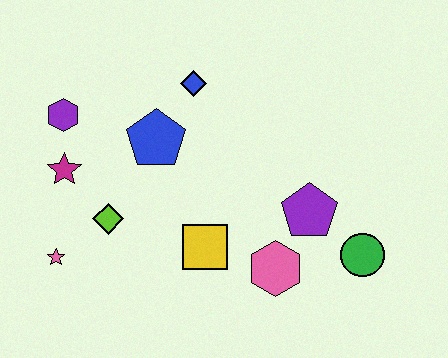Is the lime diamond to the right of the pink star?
Yes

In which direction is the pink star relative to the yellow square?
The pink star is to the left of the yellow square.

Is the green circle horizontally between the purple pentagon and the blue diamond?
No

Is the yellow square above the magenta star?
No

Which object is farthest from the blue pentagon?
The green circle is farthest from the blue pentagon.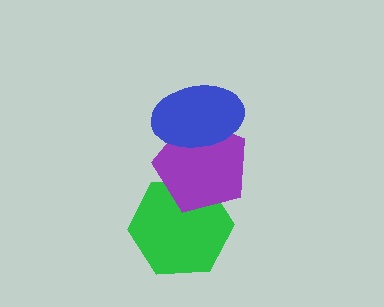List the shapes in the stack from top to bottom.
From top to bottom: the blue ellipse, the purple pentagon, the green hexagon.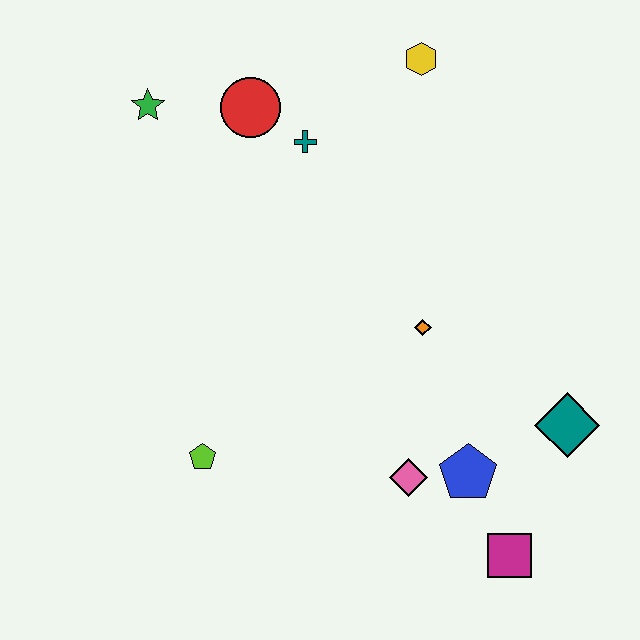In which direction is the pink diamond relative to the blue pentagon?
The pink diamond is to the left of the blue pentagon.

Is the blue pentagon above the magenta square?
Yes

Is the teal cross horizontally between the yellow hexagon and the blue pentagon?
No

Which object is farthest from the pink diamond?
The green star is farthest from the pink diamond.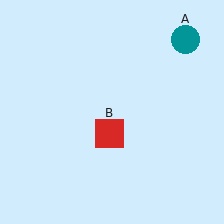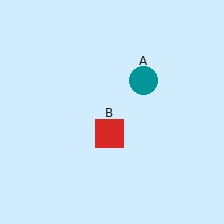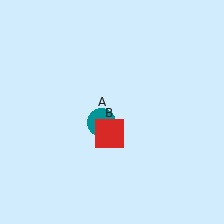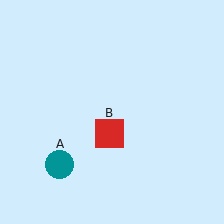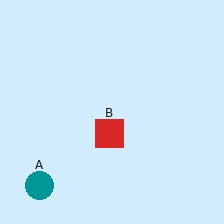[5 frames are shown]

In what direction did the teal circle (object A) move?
The teal circle (object A) moved down and to the left.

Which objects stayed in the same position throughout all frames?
Red square (object B) remained stationary.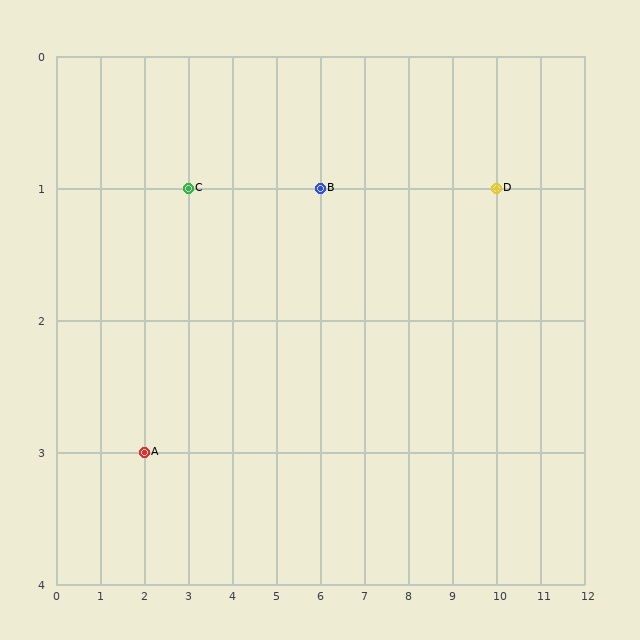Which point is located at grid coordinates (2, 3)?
Point A is at (2, 3).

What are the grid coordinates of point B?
Point B is at grid coordinates (6, 1).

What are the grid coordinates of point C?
Point C is at grid coordinates (3, 1).